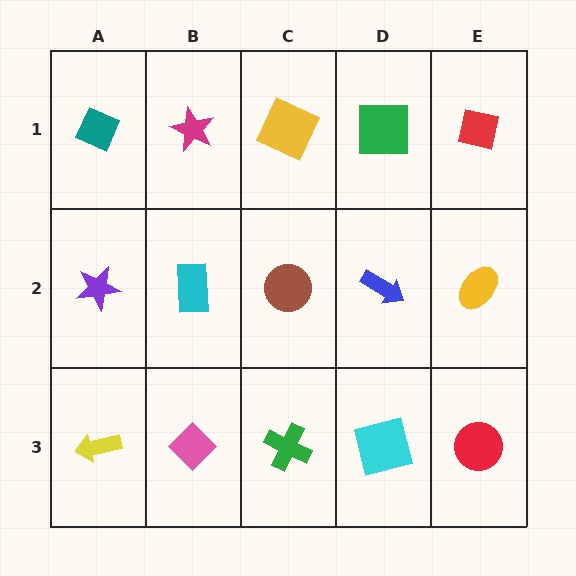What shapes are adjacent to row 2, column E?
A red square (row 1, column E), a red circle (row 3, column E), a blue arrow (row 2, column D).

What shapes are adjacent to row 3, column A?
A purple star (row 2, column A), a pink diamond (row 3, column B).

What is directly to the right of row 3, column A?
A pink diamond.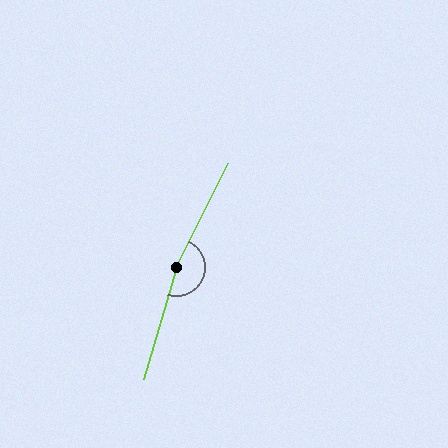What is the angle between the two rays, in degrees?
Approximately 170 degrees.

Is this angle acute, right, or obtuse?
It is obtuse.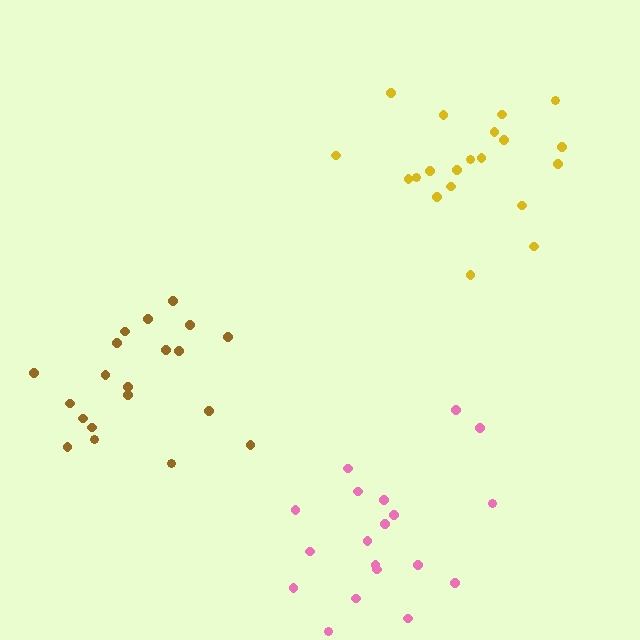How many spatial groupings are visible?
There are 3 spatial groupings.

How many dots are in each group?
Group 1: 19 dots, Group 2: 20 dots, Group 3: 20 dots (59 total).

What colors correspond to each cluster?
The clusters are colored: pink, yellow, brown.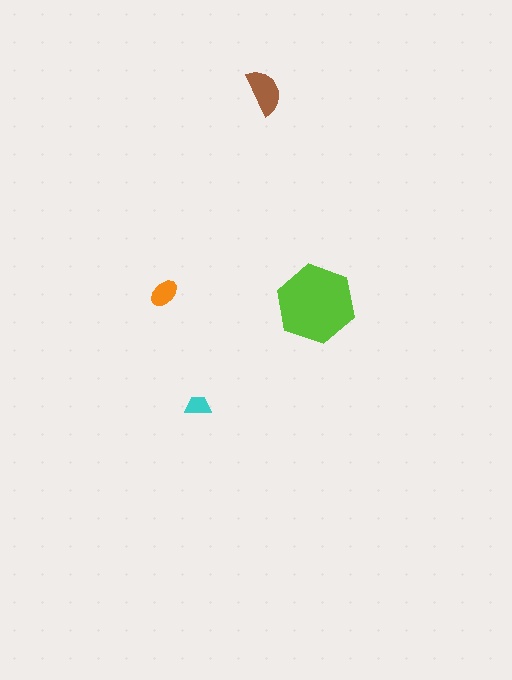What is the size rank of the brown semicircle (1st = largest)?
2nd.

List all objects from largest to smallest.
The lime hexagon, the brown semicircle, the orange ellipse, the cyan trapezoid.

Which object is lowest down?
The cyan trapezoid is bottommost.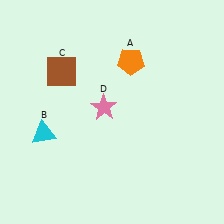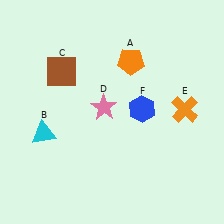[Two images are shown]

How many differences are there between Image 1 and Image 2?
There are 2 differences between the two images.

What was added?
An orange cross (E), a blue hexagon (F) were added in Image 2.